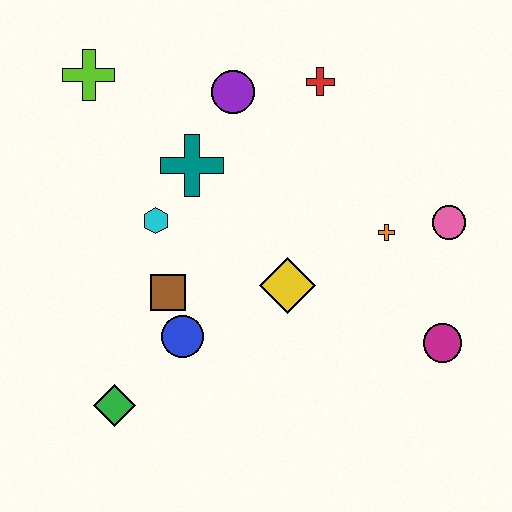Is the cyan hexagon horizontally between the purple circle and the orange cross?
No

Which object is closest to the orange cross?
The pink circle is closest to the orange cross.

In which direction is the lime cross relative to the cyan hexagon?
The lime cross is above the cyan hexagon.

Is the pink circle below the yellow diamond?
No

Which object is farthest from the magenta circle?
The lime cross is farthest from the magenta circle.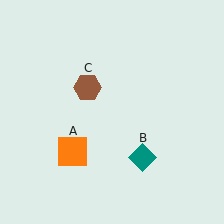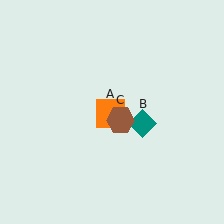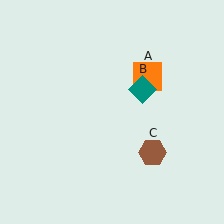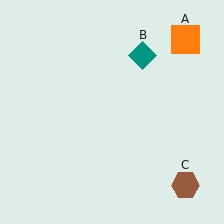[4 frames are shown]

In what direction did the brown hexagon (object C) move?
The brown hexagon (object C) moved down and to the right.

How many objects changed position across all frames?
3 objects changed position: orange square (object A), teal diamond (object B), brown hexagon (object C).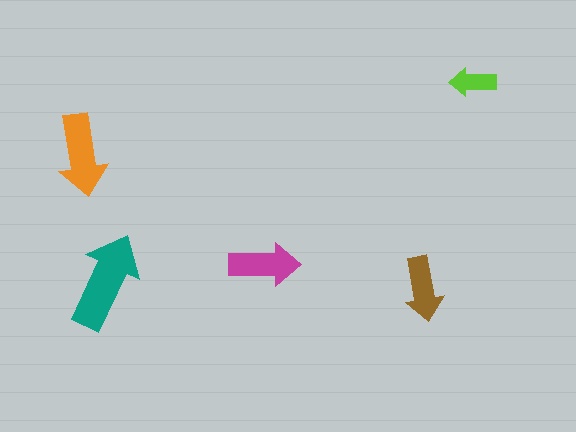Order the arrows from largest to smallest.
the teal one, the orange one, the magenta one, the brown one, the lime one.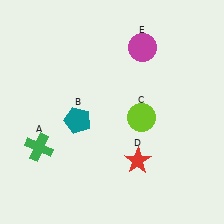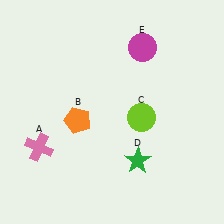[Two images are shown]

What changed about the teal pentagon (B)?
In Image 1, B is teal. In Image 2, it changed to orange.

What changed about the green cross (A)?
In Image 1, A is green. In Image 2, it changed to pink.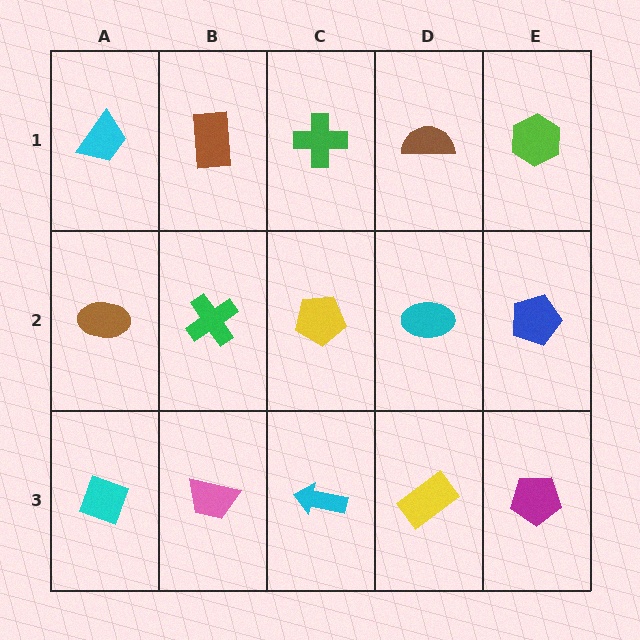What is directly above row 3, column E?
A blue pentagon.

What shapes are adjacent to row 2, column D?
A brown semicircle (row 1, column D), a yellow rectangle (row 3, column D), a yellow pentagon (row 2, column C), a blue pentagon (row 2, column E).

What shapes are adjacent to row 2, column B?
A brown rectangle (row 1, column B), a pink trapezoid (row 3, column B), a brown ellipse (row 2, column A), a yellow pentagon (row 2, column C).